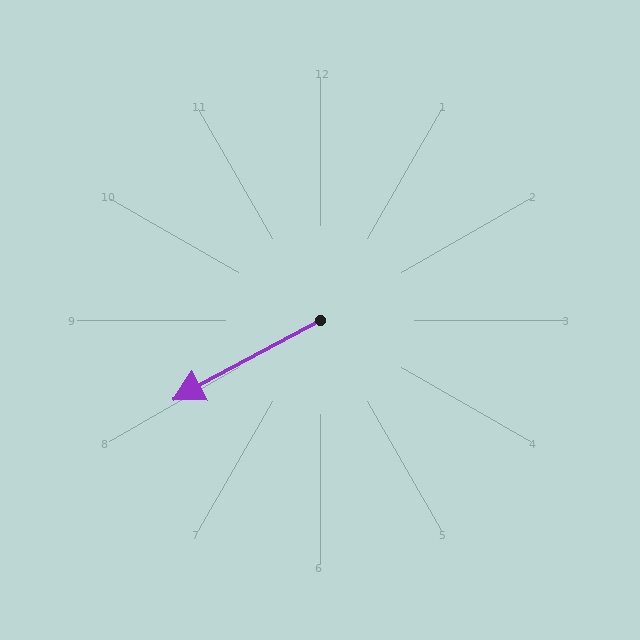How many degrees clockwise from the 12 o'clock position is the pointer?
Approximately 242 degrees.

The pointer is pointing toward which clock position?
Roughly 8 o'clock.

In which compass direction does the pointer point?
Southwest.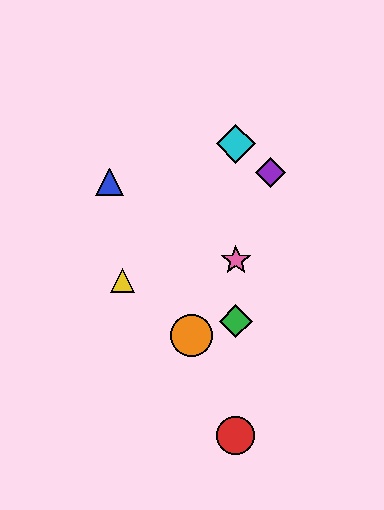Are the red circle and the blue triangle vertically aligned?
No, the red circle is at x≈236 and the blue triangle is at x≈110.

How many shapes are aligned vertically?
4 shapes (the red circle, the green diamond, the cyan diamond, the pink star) are aligned vertically.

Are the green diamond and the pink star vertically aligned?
Yes, both are at x≈236.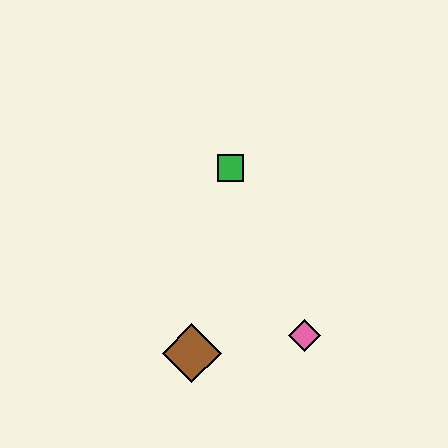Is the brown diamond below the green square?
Yes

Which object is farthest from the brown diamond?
The green square is farthest from the brown diamond.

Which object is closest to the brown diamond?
The pink diamond is closest to the brown diamond.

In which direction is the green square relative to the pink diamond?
The green square is above the pink diamond.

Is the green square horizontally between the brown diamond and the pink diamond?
Yes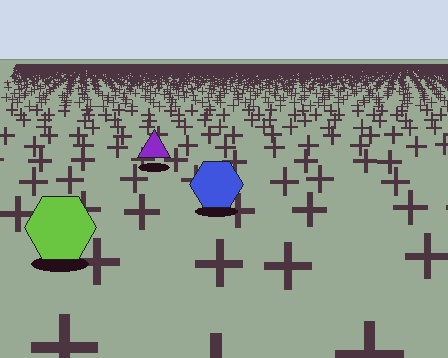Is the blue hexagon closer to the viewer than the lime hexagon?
No. The lime hexagon is closer — you can tell from the texture gradient: the ground texture is coarser near it.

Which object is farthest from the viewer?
The purple triangle is farthest from the viewer. It appears smaller and the ground texture around it is denser.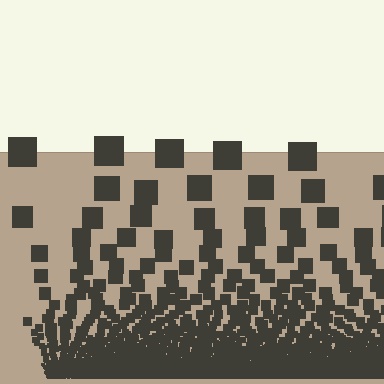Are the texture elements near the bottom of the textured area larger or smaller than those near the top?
Smaller. The gradient is inverted — elements near the bottom are smaller and denser.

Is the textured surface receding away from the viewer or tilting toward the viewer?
The surface appears to tilt toward the viewer. Texture elements get larger and sparser toward the top.